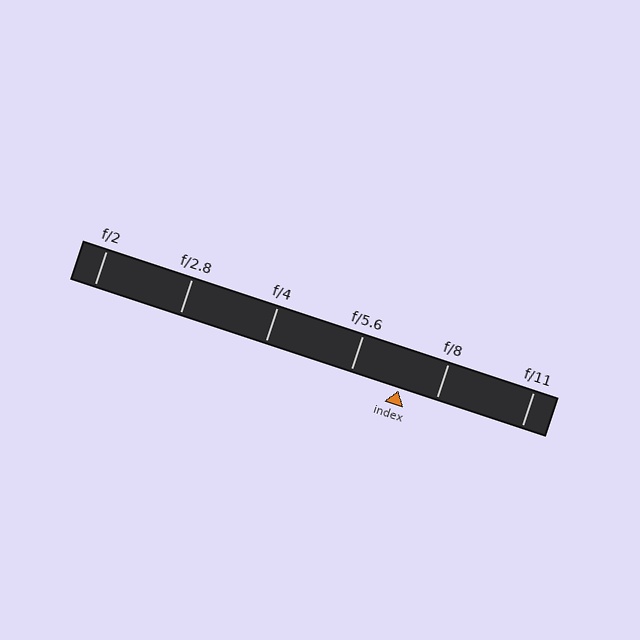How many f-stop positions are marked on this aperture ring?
There are 6 f-stop positions marked.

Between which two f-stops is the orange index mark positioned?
The index mark is between f/5.6 and f/8.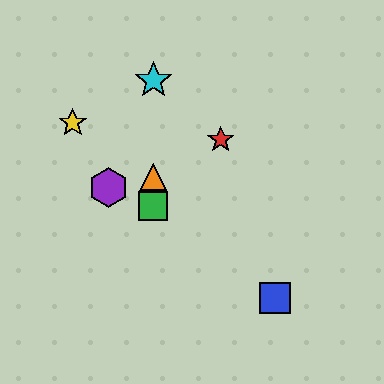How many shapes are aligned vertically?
3 shapes (the green square, the orange triangle, the cyan star) are aligned vertically.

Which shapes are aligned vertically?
The green square, the orange triangle, the cyan star are aligned vertically.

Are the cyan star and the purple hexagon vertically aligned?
No, the cyan star is at x≈153 and the purple hexagon is at x≈108.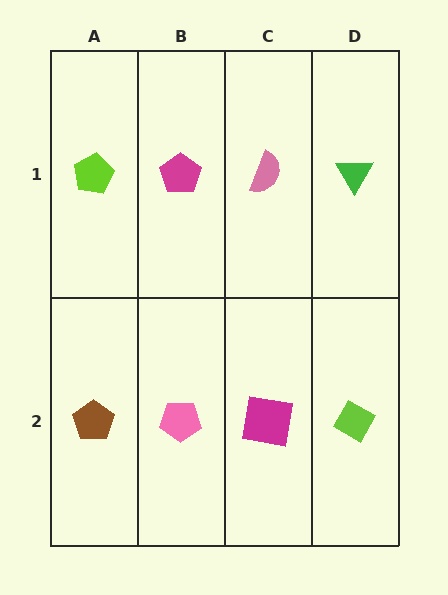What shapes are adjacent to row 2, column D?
A green triangle (row 1, column D), a magenta square (row 2, column C).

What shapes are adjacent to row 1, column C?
A magenta square (row 2, column C), a magenta pentagon (row 1, column B), a green triangle (row 1, column D).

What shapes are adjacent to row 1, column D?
A lime diamond (row 2, column D), a pink semicircle (row 1, column C).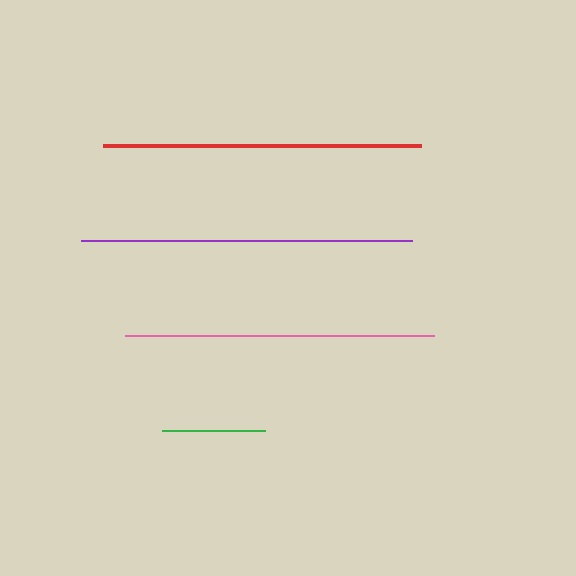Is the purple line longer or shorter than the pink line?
The purple line is longer than the pink line.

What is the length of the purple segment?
The purple segment is approximately 331 pixels long.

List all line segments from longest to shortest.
From longest to shortest: purple, red, pink, green.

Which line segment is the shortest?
The green line is the shortest at approximately 104 pixels.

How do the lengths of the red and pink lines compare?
The red and pink lines are approximately the same length.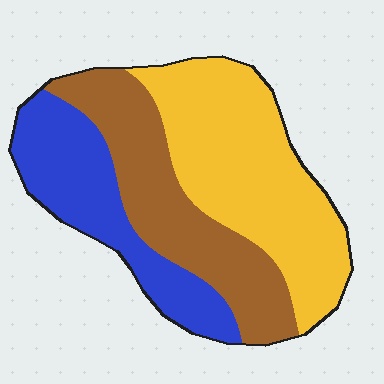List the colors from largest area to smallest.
From largest to smallest: yellow, brown, blue.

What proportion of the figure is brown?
Brown takes up about one third (1/3) of the figure.